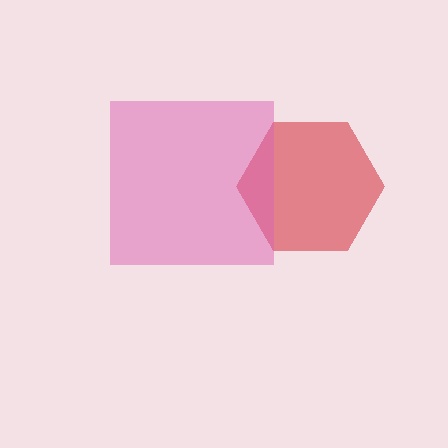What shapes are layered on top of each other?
The layered shapes are: a red hexagon, a pink square.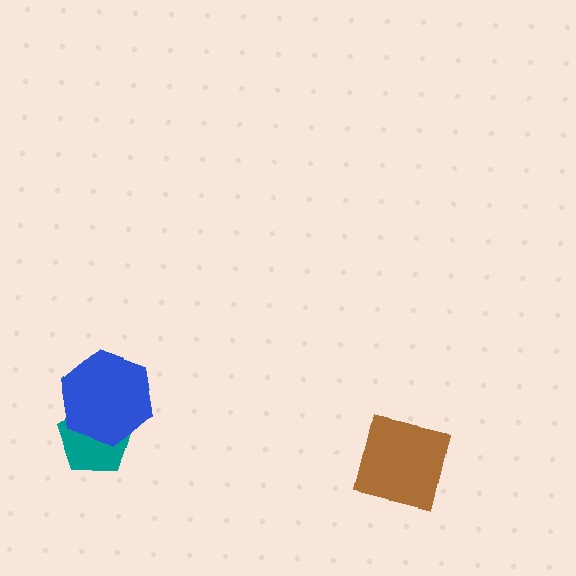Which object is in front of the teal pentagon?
The blue hexagon is in front of the teal pentagon.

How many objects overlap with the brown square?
0 objects overlap with the brown square.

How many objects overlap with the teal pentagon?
1 object overlaps with the teal pentagon.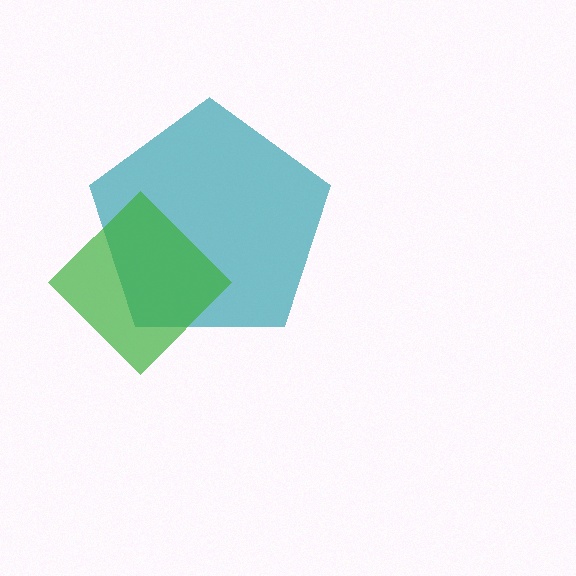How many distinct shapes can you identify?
There are 2 distinct shapes: a teal pentagon, a green diamond.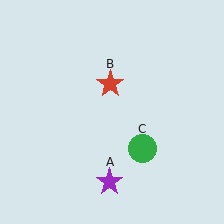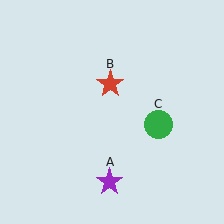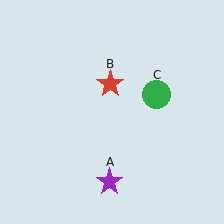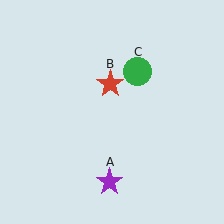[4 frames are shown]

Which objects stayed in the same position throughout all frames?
Purple star (object A) and red star (object B) remained stationary.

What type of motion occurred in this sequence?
The green circle (object C) rotated counterclockwise around the center of the scene.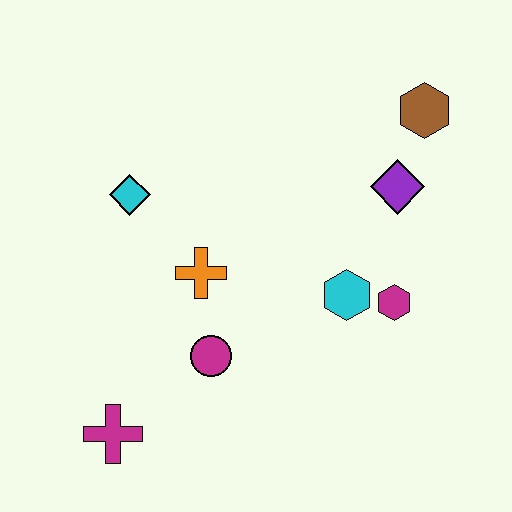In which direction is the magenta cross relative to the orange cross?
The magenta cross is below the orange cross.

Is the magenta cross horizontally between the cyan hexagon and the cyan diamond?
No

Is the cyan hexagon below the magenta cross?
No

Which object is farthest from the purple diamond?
The magenta cross is farthest from the purple diamond.